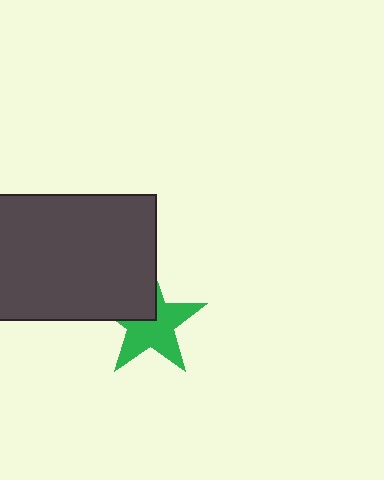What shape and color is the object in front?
The object in front is a dark gray rectangle.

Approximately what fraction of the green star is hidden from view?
Roughly 35% of the green star is hidden behind the dark gray rectangle.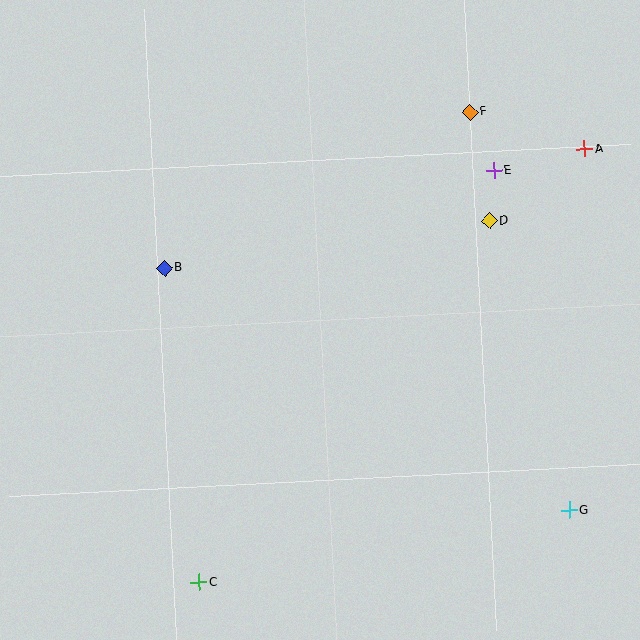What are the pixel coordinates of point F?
Point F is at (470, 112).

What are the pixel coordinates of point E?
Point E is at (494, 170).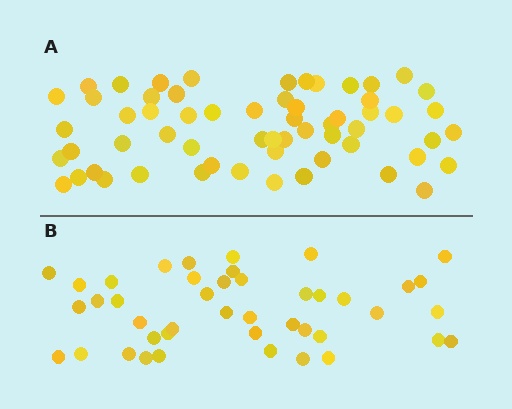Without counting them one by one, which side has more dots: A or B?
Region A (the top region) has more dots.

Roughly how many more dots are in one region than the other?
Region A has approximately 15 more dots than region B.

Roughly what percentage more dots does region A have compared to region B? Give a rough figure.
About 40% more.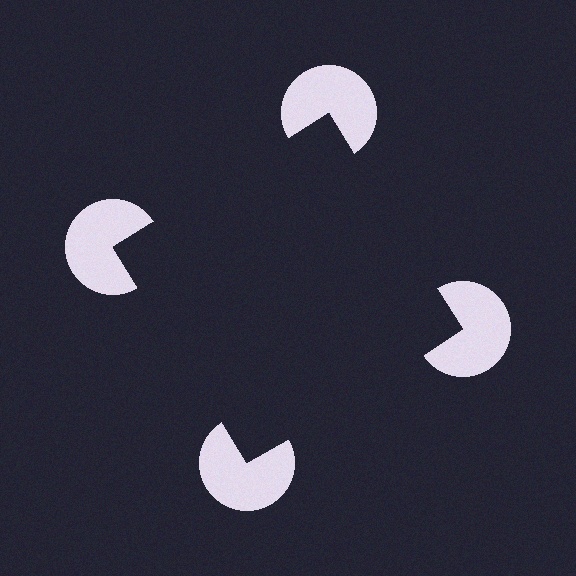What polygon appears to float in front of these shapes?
An illusory square — its edges are inferred from the aligned wedge cuts in the pac-man discs, not physically drawn.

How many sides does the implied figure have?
4 sides.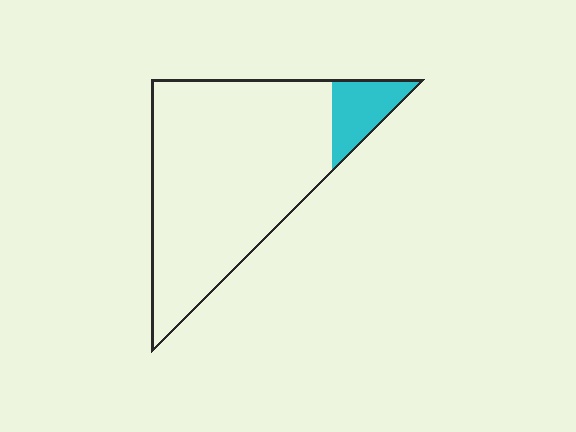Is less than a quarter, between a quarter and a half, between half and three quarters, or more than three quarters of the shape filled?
Less than a quarter.